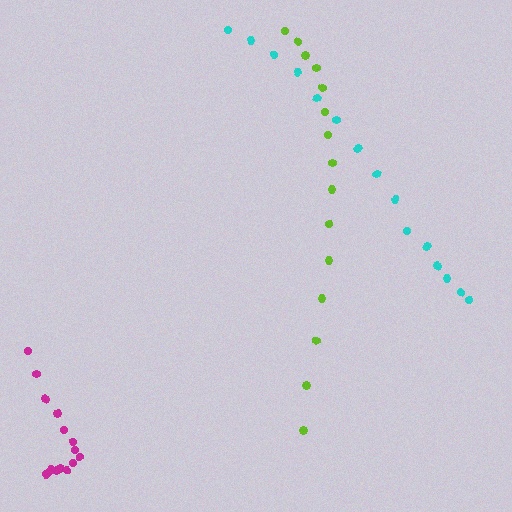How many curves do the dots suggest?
There are 3 distinct paths.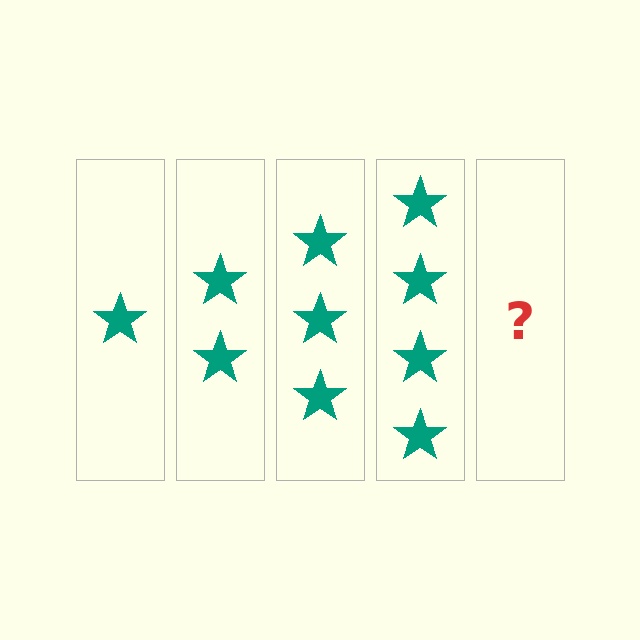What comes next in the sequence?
The next element should be 5 stars.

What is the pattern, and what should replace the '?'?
The pattern is that each step adds one more star. The '?' should be 5 stars.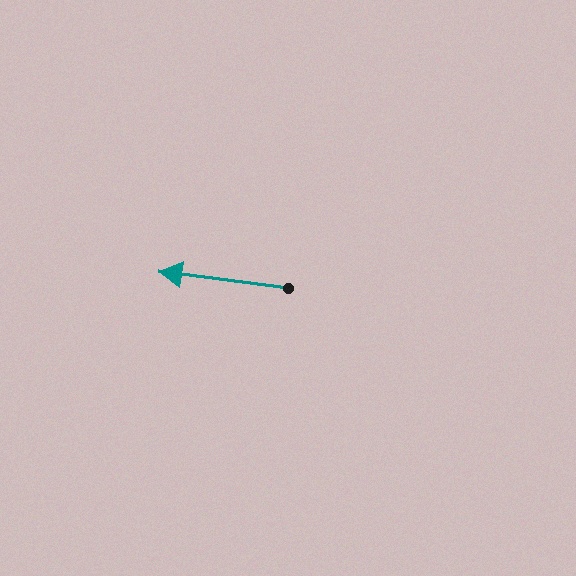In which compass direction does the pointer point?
West.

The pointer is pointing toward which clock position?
Roughly 9 o'clock.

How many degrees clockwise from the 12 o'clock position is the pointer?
Approximately 277 degrees.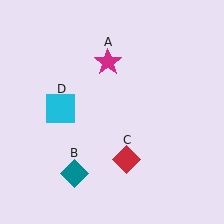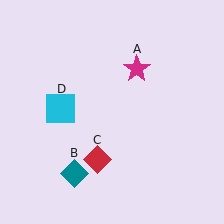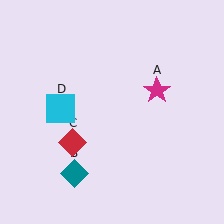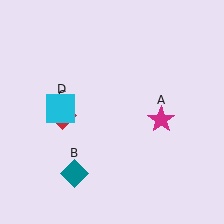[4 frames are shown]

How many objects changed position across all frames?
2 objects changed position: magenta star (object A), red diamond (object C).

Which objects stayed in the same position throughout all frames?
Teal diamond (object B) and cyan square (object D) remained stationary.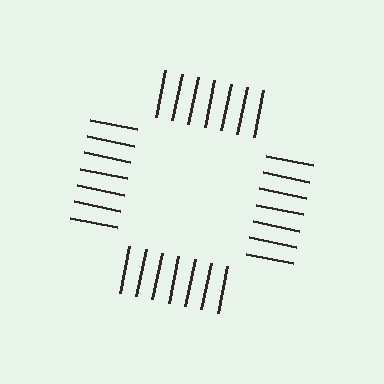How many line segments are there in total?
28 — 7 along each of the 4 edges.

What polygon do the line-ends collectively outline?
An illusory square — the line segments terminate on its edges but no continuous stroke is drawn.